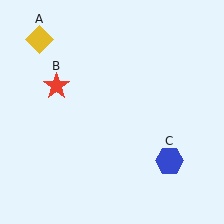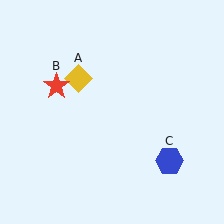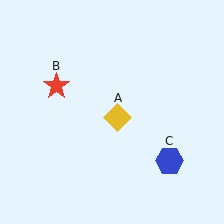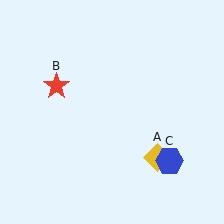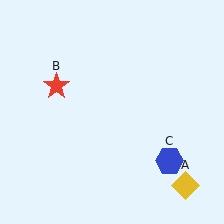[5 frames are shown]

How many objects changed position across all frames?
1 object changed position: yellow diamond (object A).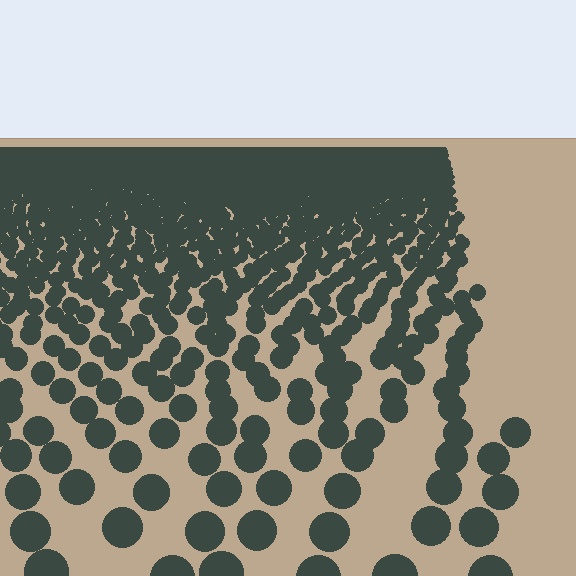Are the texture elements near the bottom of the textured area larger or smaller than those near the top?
Larger. Near the bottom, elements are closer to the viewer and appear at a bigger on-screen size.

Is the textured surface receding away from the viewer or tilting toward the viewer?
The surface is receding away from the viewer. Texture elements get smaller and denser toward the top.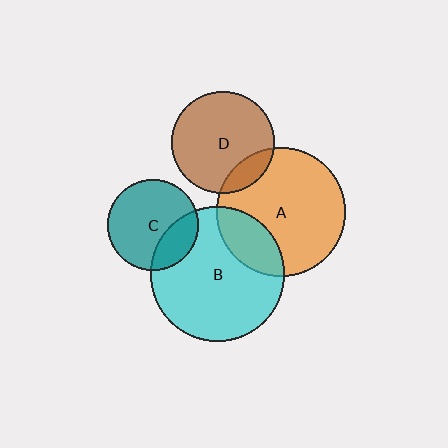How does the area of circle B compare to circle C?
Approximately 2.2 times.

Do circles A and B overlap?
Yes.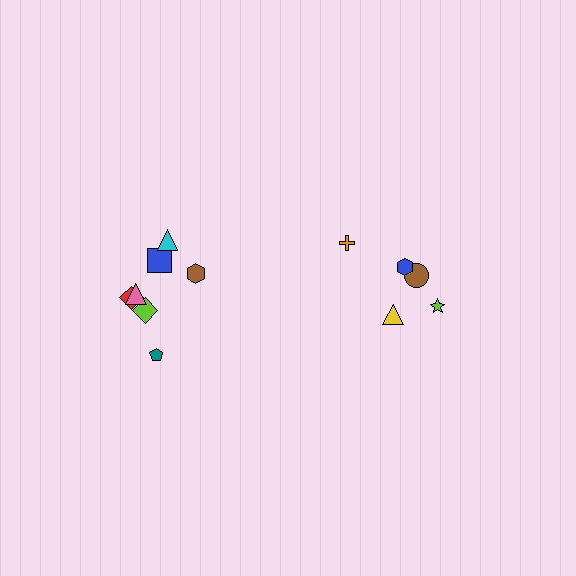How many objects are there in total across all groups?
There are 12 objects.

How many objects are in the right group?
There are 5 objects.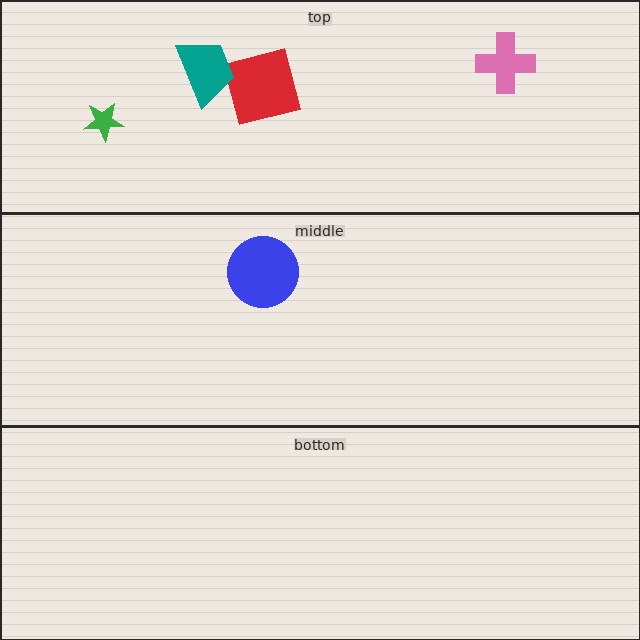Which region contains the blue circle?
The middle region.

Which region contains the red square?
The top region.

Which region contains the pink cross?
The top region.